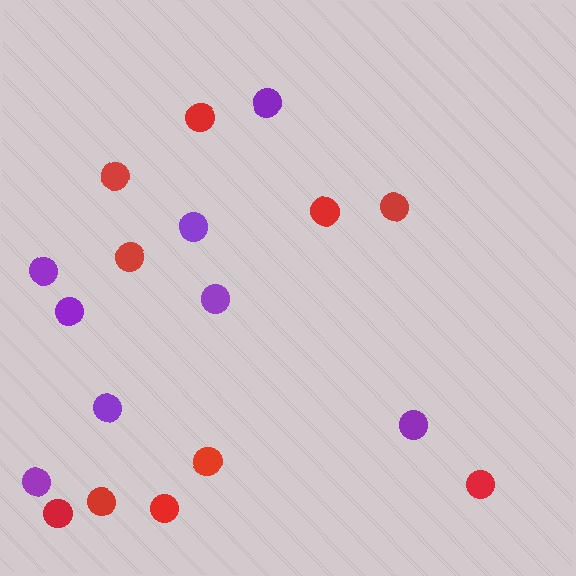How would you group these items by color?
There are 2 groups: one group of purple circles (8) and one group of red circles (10).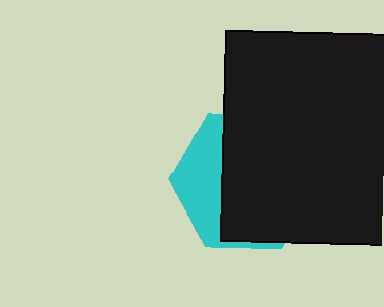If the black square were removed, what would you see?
You would see the complete cyan hexagon.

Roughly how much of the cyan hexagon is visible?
A small part of it is visible (roughly 32%).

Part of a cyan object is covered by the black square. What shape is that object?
It is a hexagon.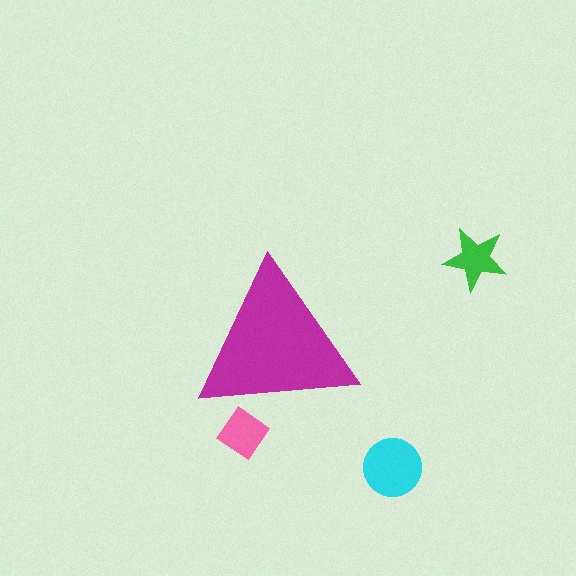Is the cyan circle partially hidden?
No, the cyan circle is fully visible.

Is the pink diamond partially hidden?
Yes, the pink diamond is partially hidden behind the magenta triangle.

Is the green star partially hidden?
No, the green star is fully visible.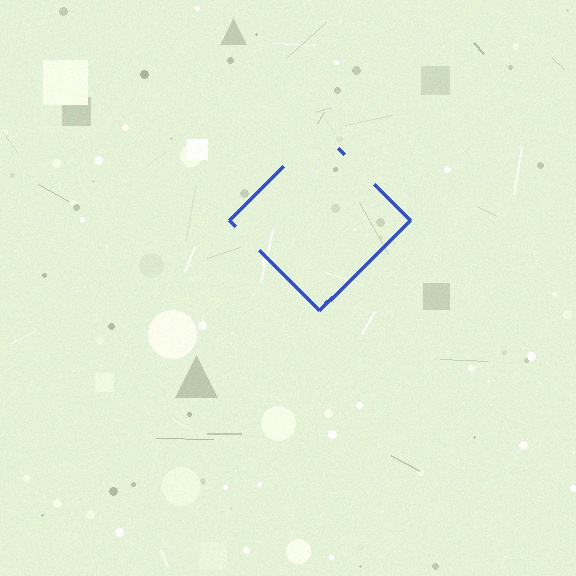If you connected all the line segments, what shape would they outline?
They would outline a diamond.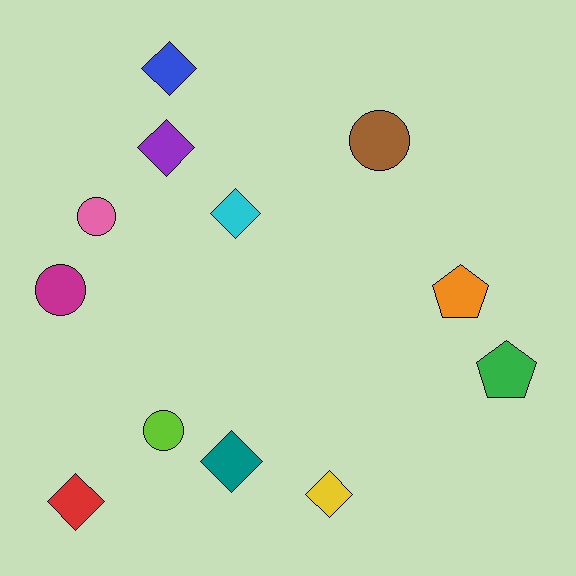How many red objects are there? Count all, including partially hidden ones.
There is 1 red object.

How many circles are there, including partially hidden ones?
There are 4 circles.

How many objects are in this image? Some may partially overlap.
There are 12 objects.